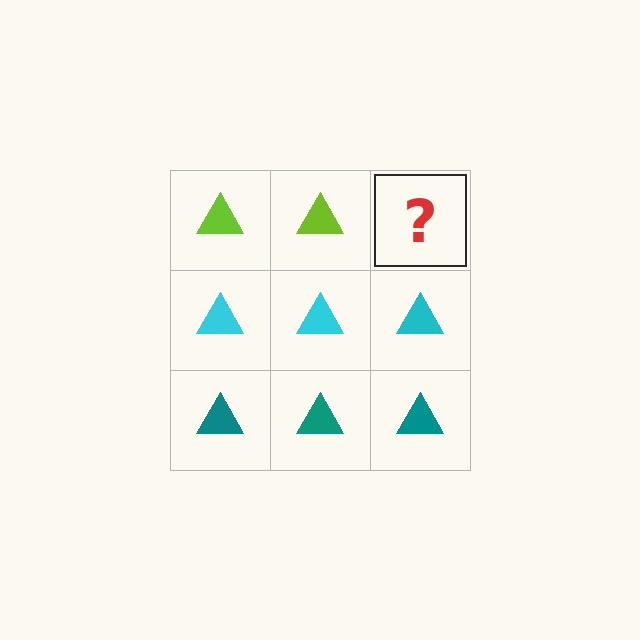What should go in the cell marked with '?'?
The missing cell should contain a lime triangle.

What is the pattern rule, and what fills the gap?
The rule is that each row has a consistent color. The gap should be filled with a lime triangle.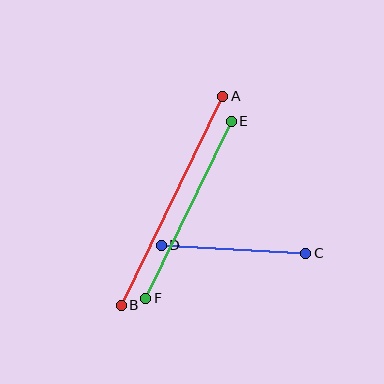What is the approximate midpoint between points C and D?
The midpoint is at approximately (234, 249) pixels.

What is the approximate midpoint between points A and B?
The midpoint is at approximately (172, 201) pixels.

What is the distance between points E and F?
The distance is approximately 196 pixels.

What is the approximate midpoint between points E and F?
The midpoint is at approximately (189, 210) pixels.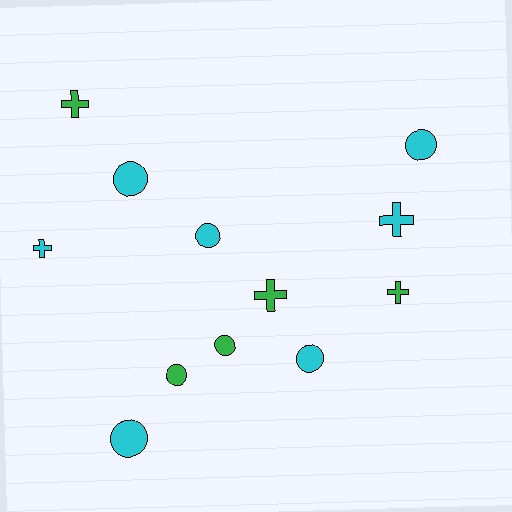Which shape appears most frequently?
Circle, with 7 objects.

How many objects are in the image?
There are 12 objects.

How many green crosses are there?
There are 3 green crosses.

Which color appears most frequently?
Cyan, with 7 objects.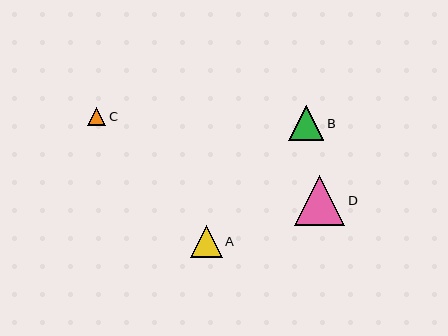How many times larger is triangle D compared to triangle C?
Triangle D is approximately 2.8 times the size of triangle C.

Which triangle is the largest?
Triangle D is the largest with a size of approximately 50 pixels.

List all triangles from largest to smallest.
From largest to smallest: D, B, A, C.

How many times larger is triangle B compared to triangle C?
Triangle B is approximately 2.0 times the size of triangle C.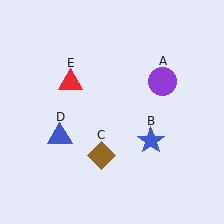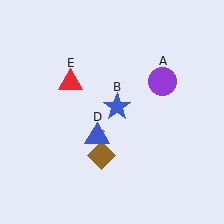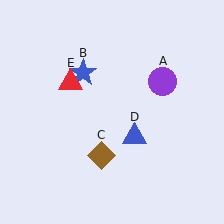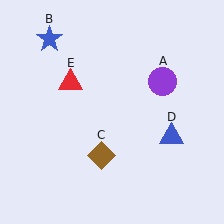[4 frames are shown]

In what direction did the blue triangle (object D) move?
The blue triangle (object D) moved right.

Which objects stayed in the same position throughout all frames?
Purple circle (object A) and brown diamond (object C) and red triangle (object E) remained stationary.